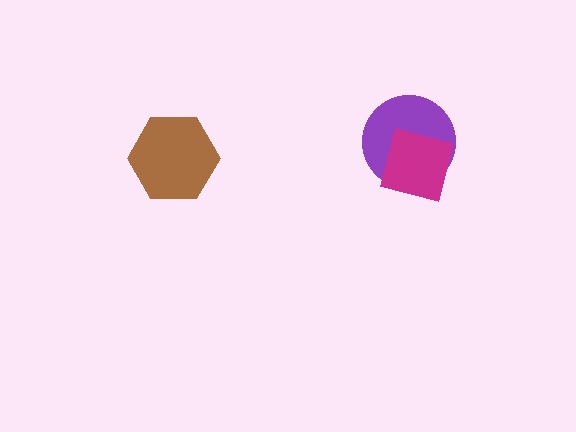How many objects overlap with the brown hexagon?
0 objects overlap with the brown hexagon.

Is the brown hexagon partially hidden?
No, no other shape covers it.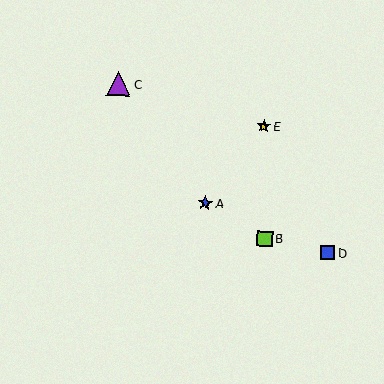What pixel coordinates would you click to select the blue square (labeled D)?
Click at (328, 253) to select the blue square D.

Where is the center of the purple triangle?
The center of the purple triangle is at (119, 84).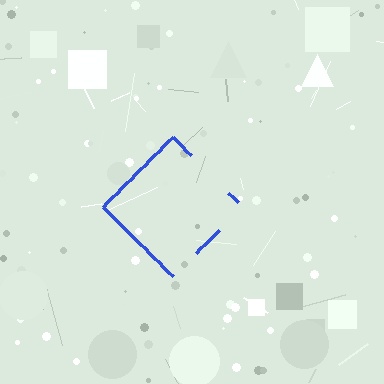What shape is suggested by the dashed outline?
The dashed outline suggests a diamond.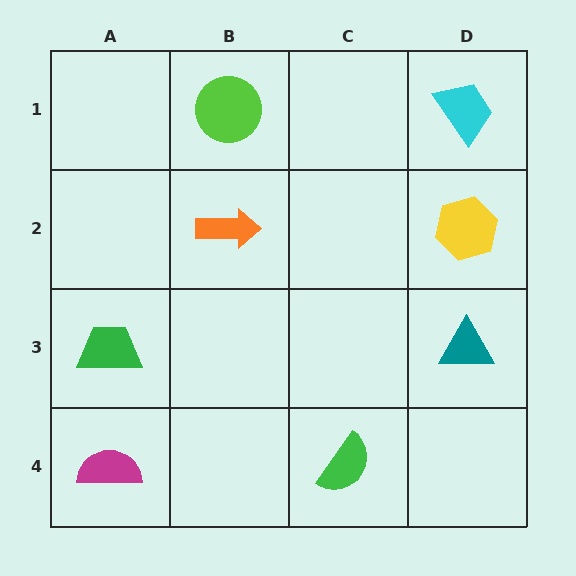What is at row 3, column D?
A teal triangle.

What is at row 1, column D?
A cyan trapezoid.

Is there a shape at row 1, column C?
No, that cell is empty.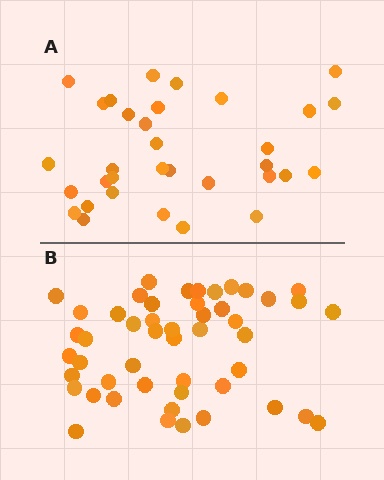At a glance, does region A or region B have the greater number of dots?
Region B (the bottom region) has more dots.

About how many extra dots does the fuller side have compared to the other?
Region B has approximately 15 more dots than region A.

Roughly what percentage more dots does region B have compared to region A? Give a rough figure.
About 50% more.